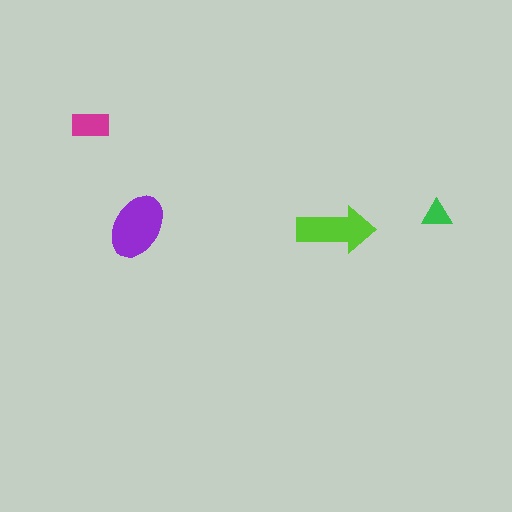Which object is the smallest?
The green triangle.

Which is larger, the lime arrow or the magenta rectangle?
The lime arrow.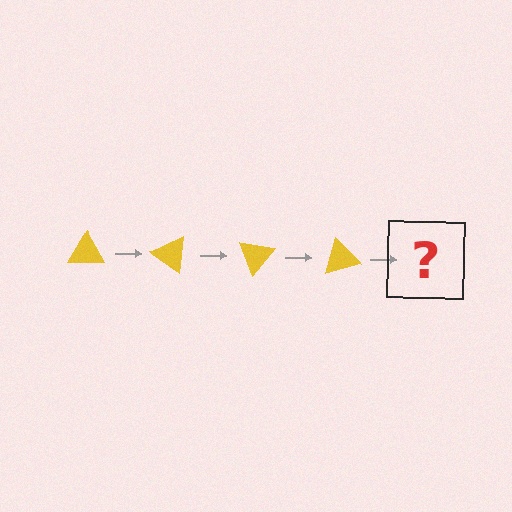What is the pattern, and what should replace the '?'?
The pattern is that the triangle rotates 35 degrees each step. The '?' should be a yellow triangle rotated 140 degrees.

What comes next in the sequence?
The next element should be a yellow triangle rotated 140 degrees.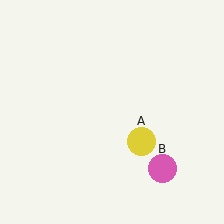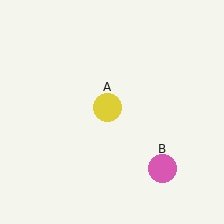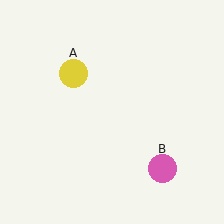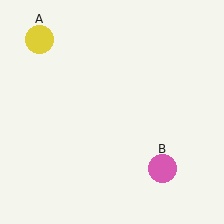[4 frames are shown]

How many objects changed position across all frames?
1 object changed position: yellow circle (object A).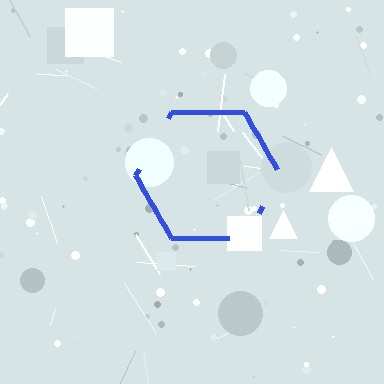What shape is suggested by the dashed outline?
The dashed outline suggests a hexagon.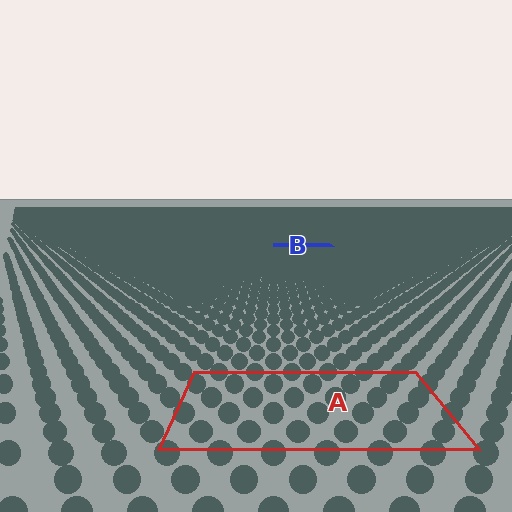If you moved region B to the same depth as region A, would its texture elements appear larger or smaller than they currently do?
They would appear larger. At a closer depth, the same texture elements are projected at a bigger on-screen size.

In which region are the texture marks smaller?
The texture marks are smaller in region B, because it is farther away.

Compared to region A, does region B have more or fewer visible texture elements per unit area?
Region B has more texture elements per unit area — they are packed more densely because it is farther away.